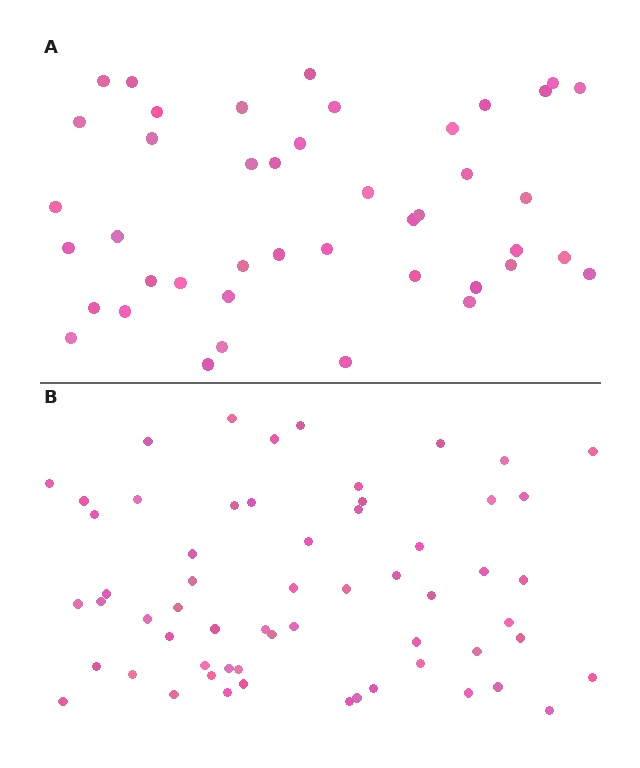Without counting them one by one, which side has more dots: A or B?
Region B (the bottom region) has more dots.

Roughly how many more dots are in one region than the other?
Region B has approximately 15 more dots than region A.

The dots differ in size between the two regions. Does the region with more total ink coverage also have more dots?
No. Region A has more total ink coverage because its dots are larger, but region B actually contains more individual dots. Total area can be misleading — the number of items is what matters here.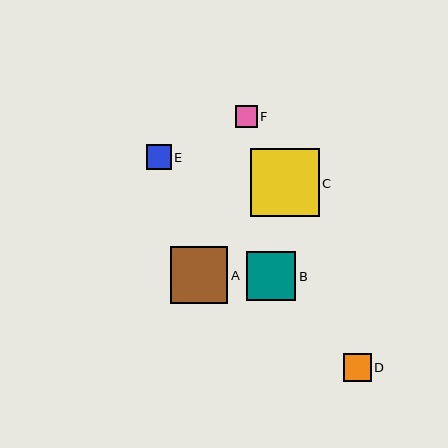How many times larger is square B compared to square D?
Square B is approximately 1.8 times the size of square D.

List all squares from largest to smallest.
From largest to smallest: C, A, B, D, E, F.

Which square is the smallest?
Square F is the smallest with a size of approximately 22 pixels.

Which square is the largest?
Square C is the largest with a size of approximately 68 pixels.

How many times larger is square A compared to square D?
Square A is approximately 2.1 times the size of square D.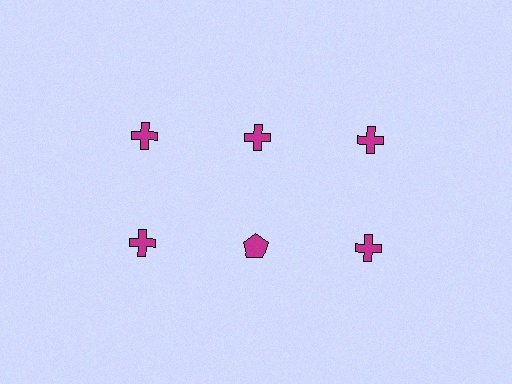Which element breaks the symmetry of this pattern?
The magenta pentagon in the second row, second from left column breaks the symmetry. All other shapes are magenta crosses.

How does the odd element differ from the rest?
It has a different shape: pentagon instead of cross.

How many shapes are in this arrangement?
There are 6 shapes arranged in a grid pattern.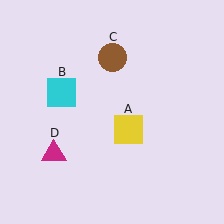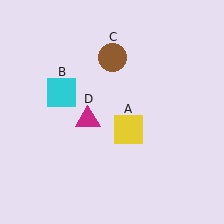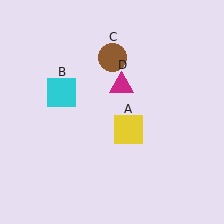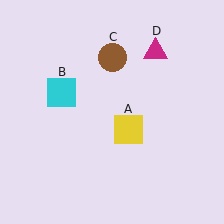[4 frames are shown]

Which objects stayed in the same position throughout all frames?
Yellow square (object A) and cyan square (object B) and brown circle (object C) remained stationary.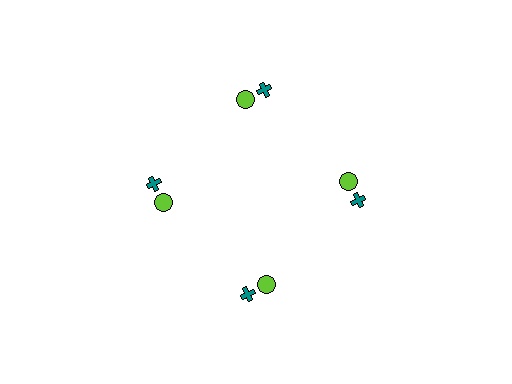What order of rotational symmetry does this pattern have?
This pattern has 4-fold rotational symmetry.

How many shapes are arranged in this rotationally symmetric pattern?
There are 8 shapes, arranged in 4 groups of 2.